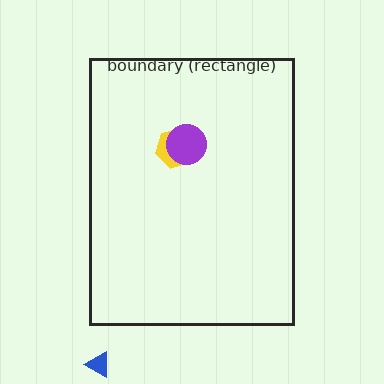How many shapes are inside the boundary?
2 inside, 1 outside.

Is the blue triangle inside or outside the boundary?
Outside.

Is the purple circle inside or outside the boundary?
Inside.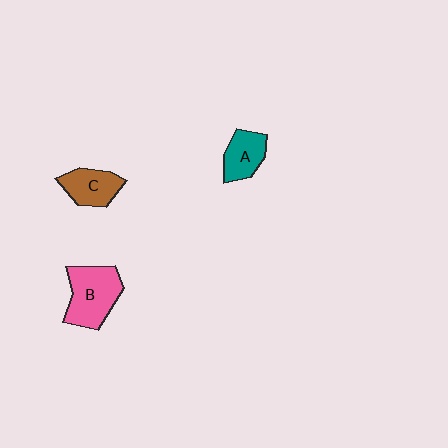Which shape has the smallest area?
Shape A (teal).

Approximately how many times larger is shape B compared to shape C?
Approximately 1.5 times.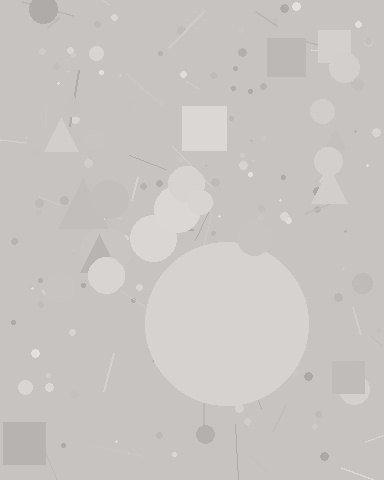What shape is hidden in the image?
A circle is hidden in the image.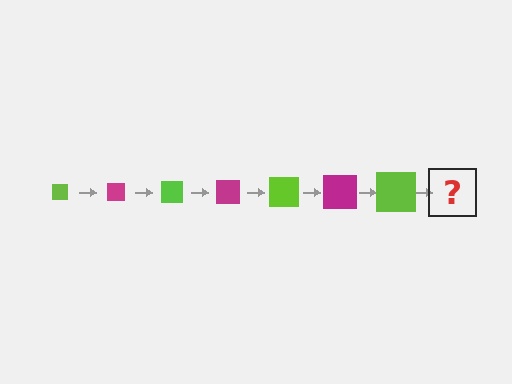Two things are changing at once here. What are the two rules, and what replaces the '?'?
The two rules are that the square grows larger each step and the color cycles through lime and magenta. The '?' should be a magenta square, larger than the previous one.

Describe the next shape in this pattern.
It should be a magenta square, larger than the previous one.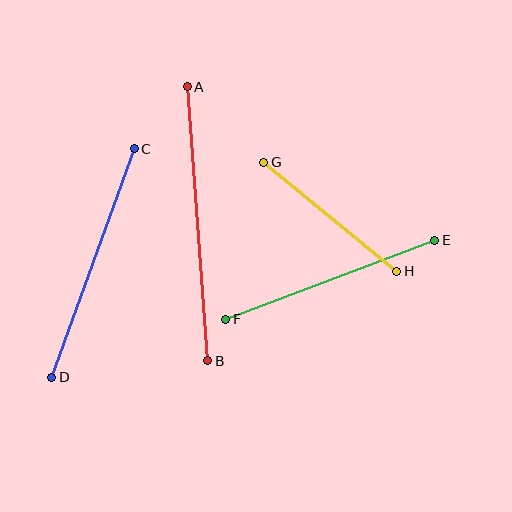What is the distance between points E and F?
The distance is approximately 223 pixels.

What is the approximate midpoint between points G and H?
The midpoint is at approximately (330, 217) pixels.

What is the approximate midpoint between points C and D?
The midpoint is at approximately (93, 263) pixels.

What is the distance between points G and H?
The distance is approximately 172 pixels.